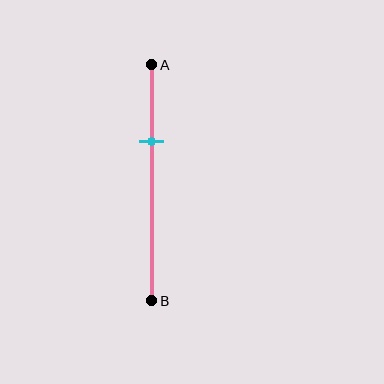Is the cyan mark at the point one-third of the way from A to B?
Yes, the mark is approximately at the one-third point.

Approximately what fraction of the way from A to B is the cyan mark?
The cyan mark is approximately 30% of the way from A to B.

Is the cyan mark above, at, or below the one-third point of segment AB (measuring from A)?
The cyan mark is approximately at the one-third point of segment AB.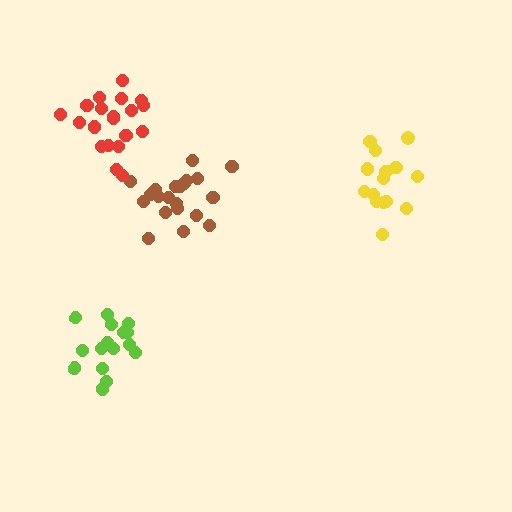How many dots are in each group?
Group 1: 16 dots, Group 2: 21 dots, Group 3: 15 dots, Group 4: 20 dots (72 total).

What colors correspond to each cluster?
The clusters are colored: lime, brown, yellow, red.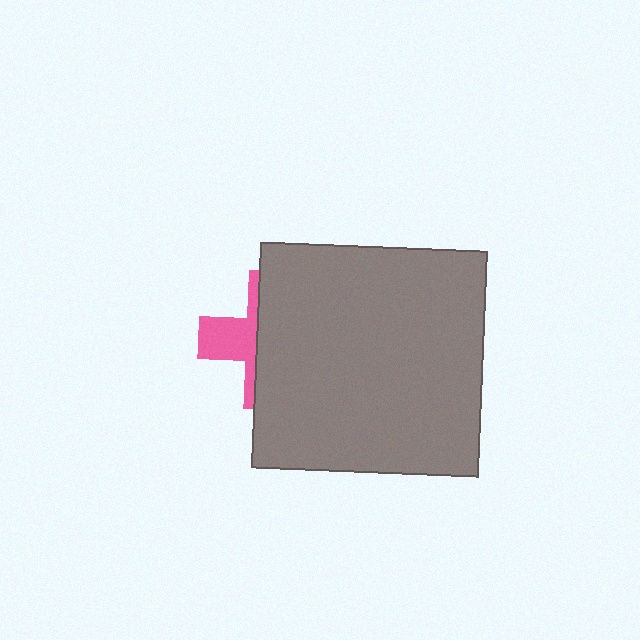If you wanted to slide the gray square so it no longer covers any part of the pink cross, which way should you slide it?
Slide it right — that is the most direct way to separate the two shapes.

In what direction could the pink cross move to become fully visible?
The pink cross could move left. That would shift it out from behind the gray square entirely.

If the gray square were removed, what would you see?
You would see the complete pink cross.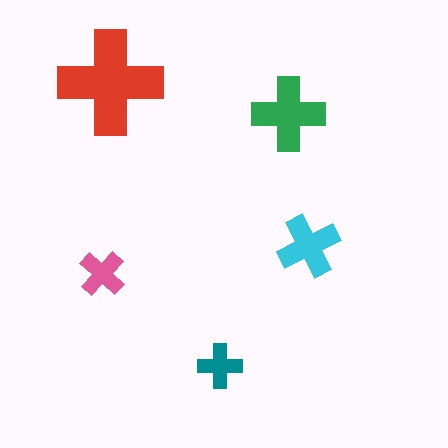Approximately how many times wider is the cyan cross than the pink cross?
About 1.5 times wider.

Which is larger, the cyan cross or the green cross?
The green one.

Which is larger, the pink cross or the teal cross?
The pink one.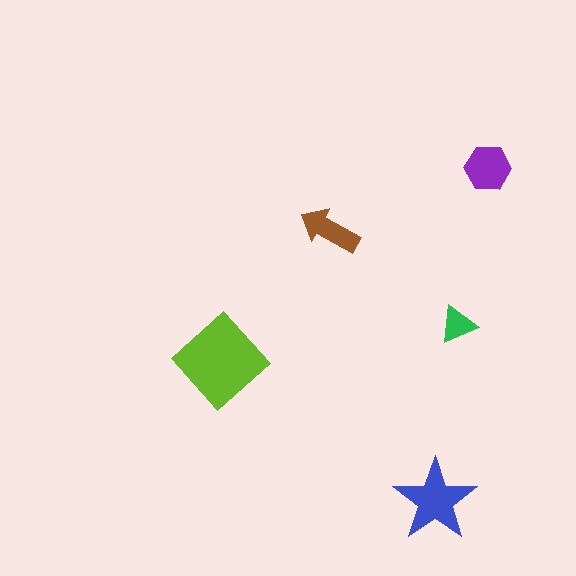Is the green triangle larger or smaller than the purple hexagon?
Smaller.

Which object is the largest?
The lime diamond.